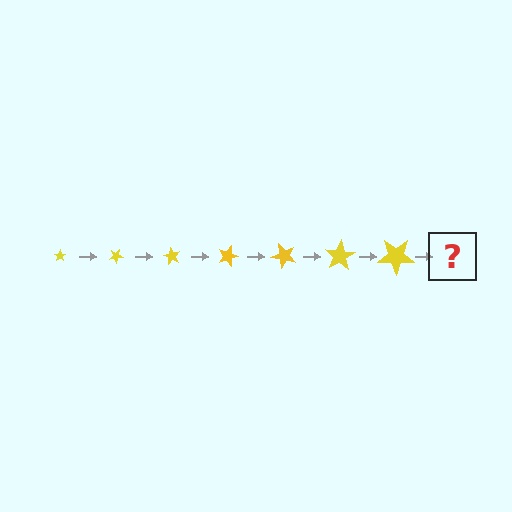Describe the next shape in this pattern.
It should be a star, larger than the previous one and rotated 210 degrees from the start.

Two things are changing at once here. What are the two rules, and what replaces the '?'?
The two rules are that the star grows larger each step and it rotates 30 degrees each step. The '?' should be a star, larger than the previous one and rotated 210 degrees from the start.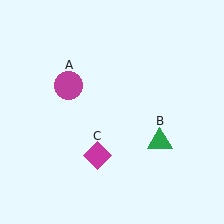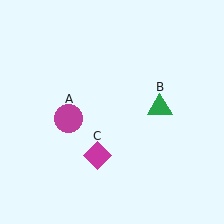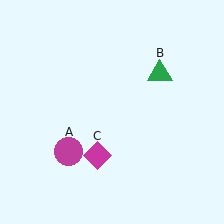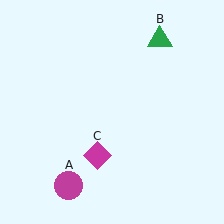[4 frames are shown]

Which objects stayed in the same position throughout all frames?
Magenta diamond (object C) remained stationary.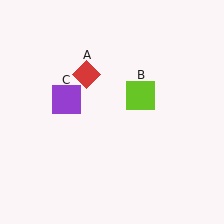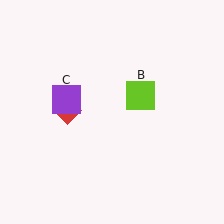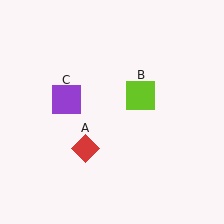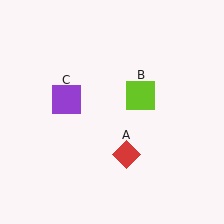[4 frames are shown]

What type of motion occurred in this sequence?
The red diamond (object A) rotated counterclockwise around the center of the scene.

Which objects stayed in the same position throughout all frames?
Lime square (object B) and purple square (object C) remained stationary.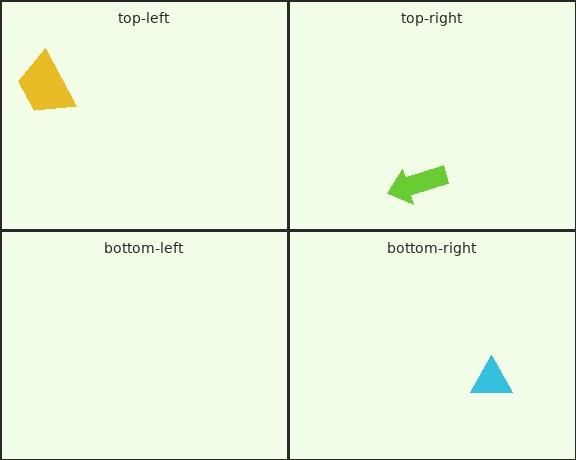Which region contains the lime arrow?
The top-right region.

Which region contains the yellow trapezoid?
The top-left region.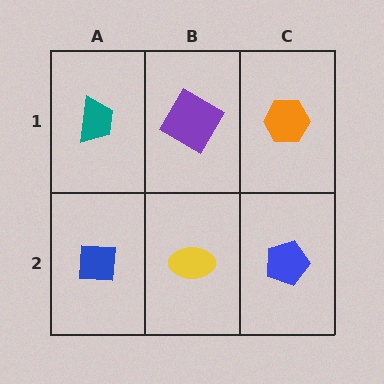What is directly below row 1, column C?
A blue pentagon.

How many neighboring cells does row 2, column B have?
3.